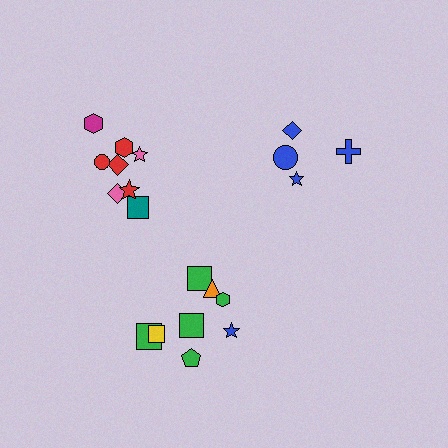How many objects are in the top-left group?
There are 8 objects.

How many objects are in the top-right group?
There are 4 objects.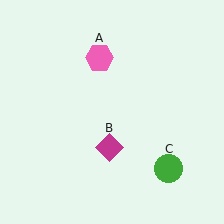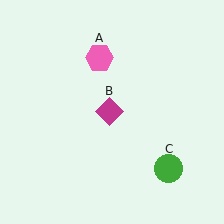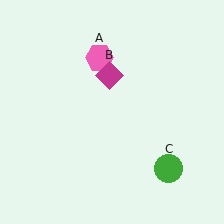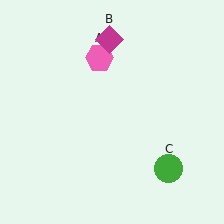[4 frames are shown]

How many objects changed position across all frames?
1 object changed position: magenta diamond (object B).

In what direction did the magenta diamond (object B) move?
The magenta diamond (object B) moved up.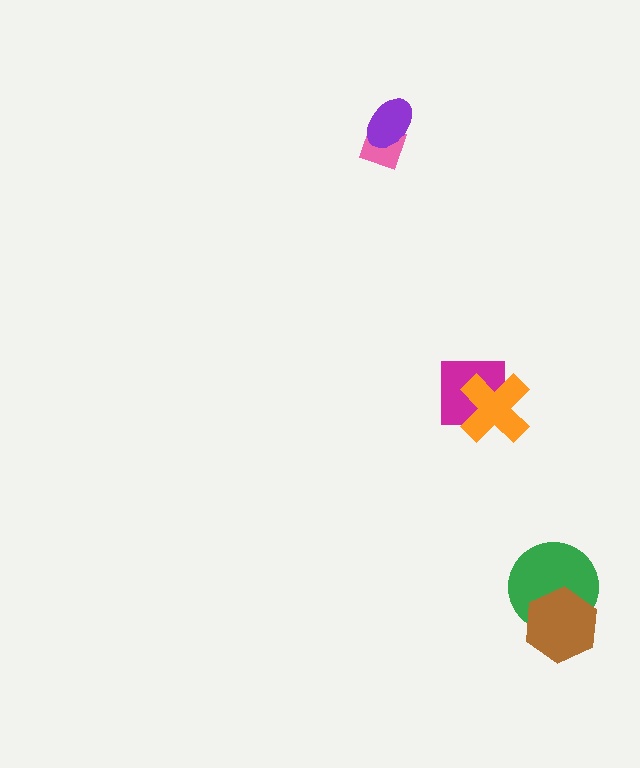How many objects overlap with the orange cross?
1 object overlaps with the orange cross.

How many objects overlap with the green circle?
1 object overlaps with the green circle.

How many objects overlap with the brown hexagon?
1 object overlaps with the brown hexagon.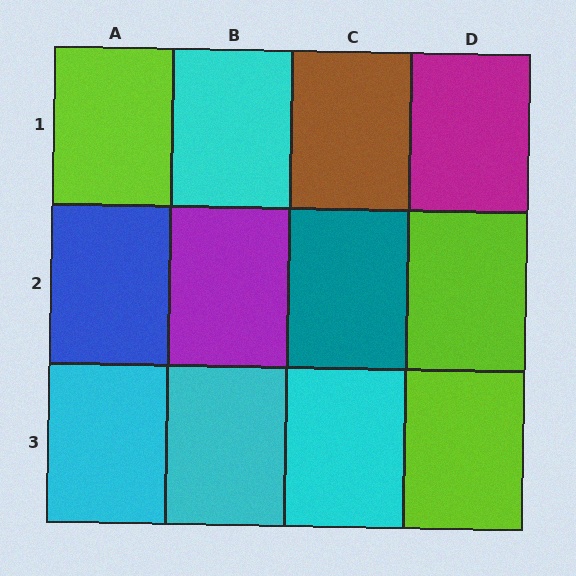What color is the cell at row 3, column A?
Cyan.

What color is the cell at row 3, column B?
Cyan.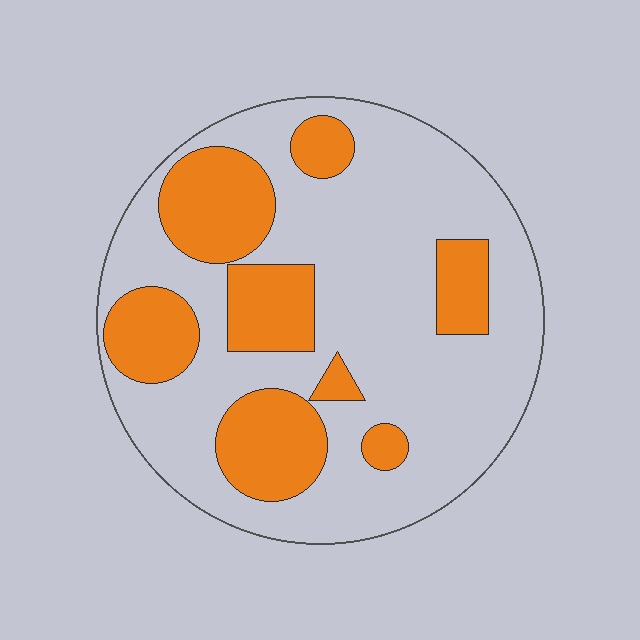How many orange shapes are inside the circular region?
8.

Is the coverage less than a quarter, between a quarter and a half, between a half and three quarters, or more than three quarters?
Between a quarter and a half.